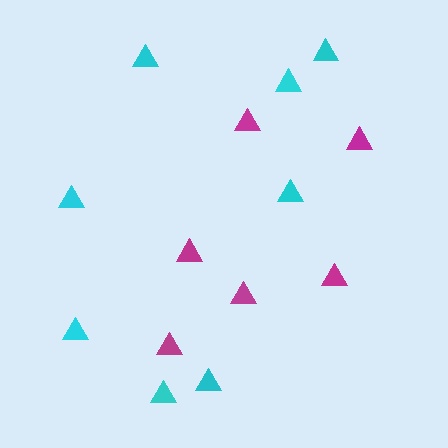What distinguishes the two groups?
There are 2 groups: one group of magenta triangles (6) and one group of cyan triangles (8).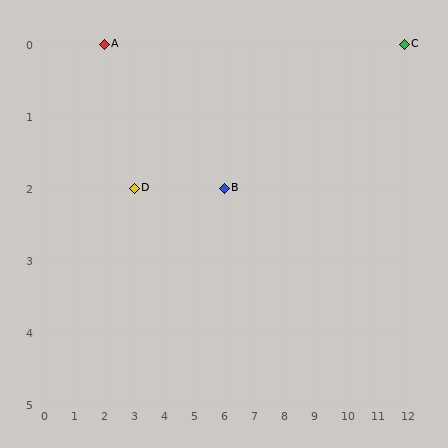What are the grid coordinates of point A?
Point A is at grid coordinates (2, 0).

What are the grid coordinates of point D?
Point D is at grid coordinates (3, 2).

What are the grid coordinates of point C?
Point C is at grid coordinates (12, 0).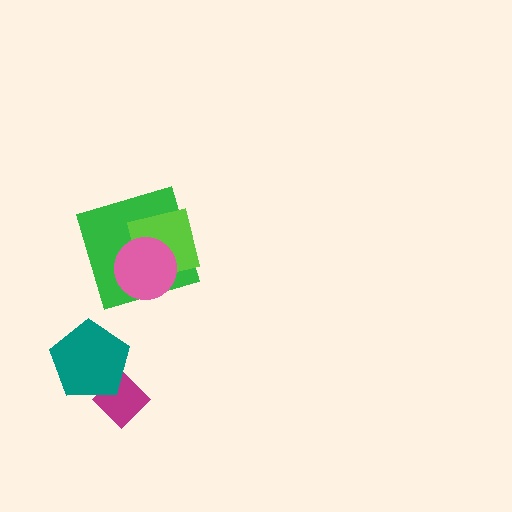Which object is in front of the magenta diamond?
The teal pentagon is in front of the magenta diamond.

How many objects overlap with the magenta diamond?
1 object overlaps with the magenta diamond.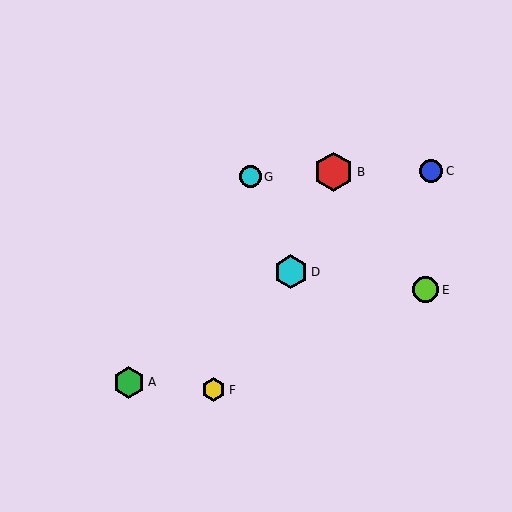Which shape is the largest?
The red hexagon (labeled B) is the largest.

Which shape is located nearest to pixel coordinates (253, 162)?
The cyan circle (labeled G) at (250, 177) is nearest to that location.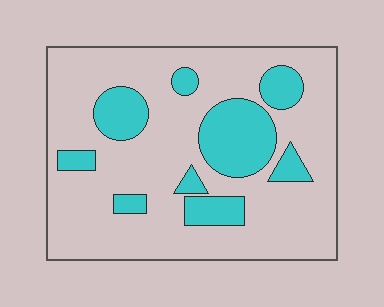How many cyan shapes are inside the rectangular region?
9.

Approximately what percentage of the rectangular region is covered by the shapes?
Approximately 25%.